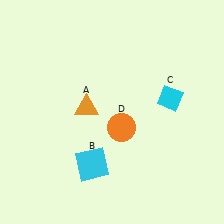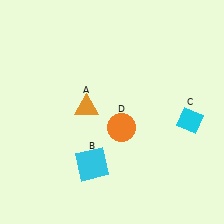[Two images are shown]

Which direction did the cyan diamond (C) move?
The cyan diamond (C) moved down.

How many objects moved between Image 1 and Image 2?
1 object moved between the two images.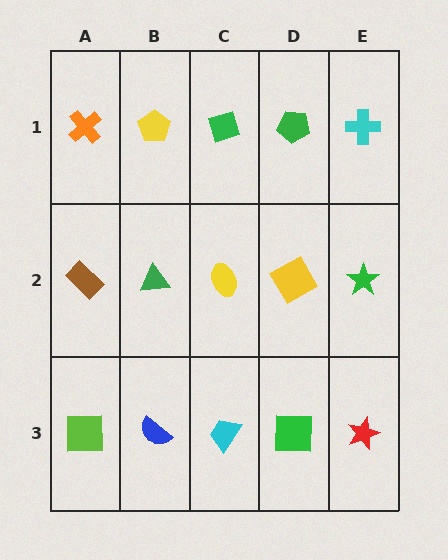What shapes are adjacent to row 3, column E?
A green star (row 2, column E), a green square (row 3, column D).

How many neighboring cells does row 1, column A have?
2.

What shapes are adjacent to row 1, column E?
A green star (row 2, column E), a green pentagon (row 1, column D).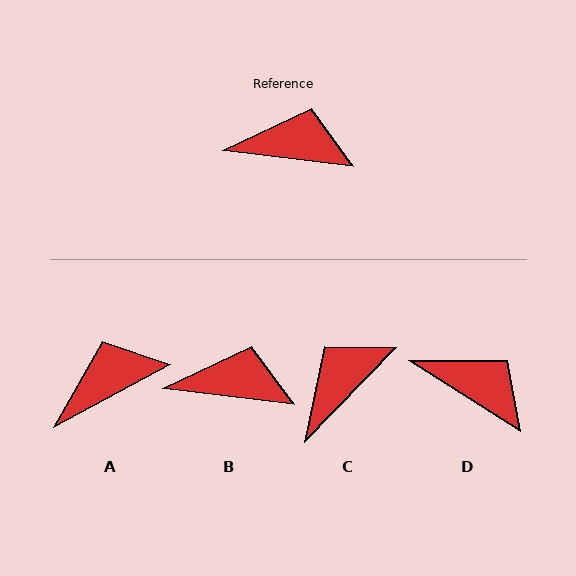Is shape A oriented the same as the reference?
No, it is off by about 35 degrees.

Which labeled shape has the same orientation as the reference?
B.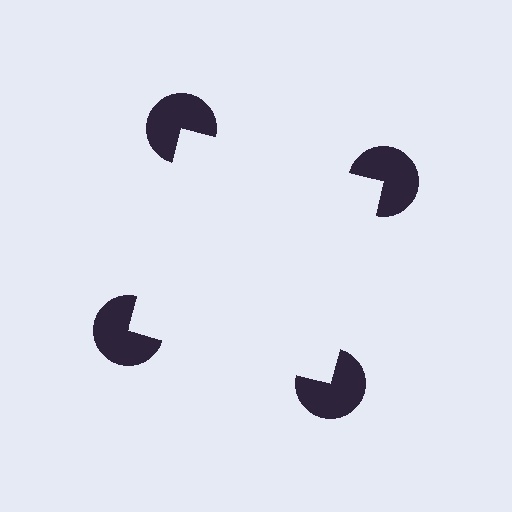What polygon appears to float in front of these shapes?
An illusory square — its edges are inferred from the aligned wedge cuts in the pac-man discs, not physically drawn.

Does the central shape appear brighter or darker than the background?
It typically appears slightly brighter than the background, even though no actual brightness change is drawn.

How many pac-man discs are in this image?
There are 4 — one at each vertex of the illusory square.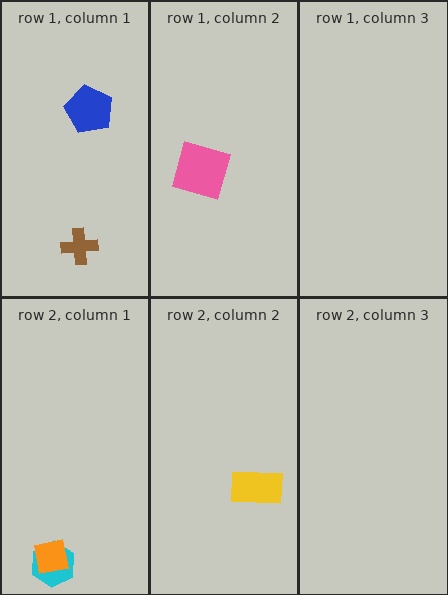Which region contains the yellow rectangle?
The row 2, column 2 region.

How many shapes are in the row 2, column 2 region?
1.